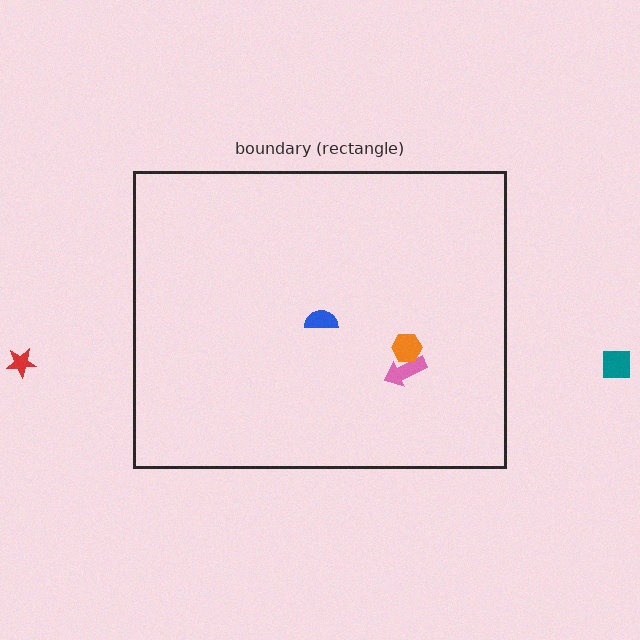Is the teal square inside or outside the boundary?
Outside.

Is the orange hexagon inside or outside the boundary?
Inside.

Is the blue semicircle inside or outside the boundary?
Inside.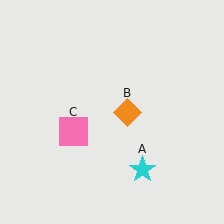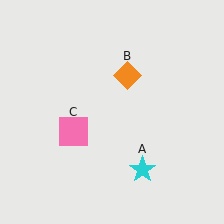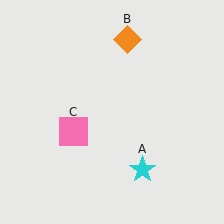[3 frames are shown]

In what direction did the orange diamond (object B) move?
The orange diamond (object B) moved up.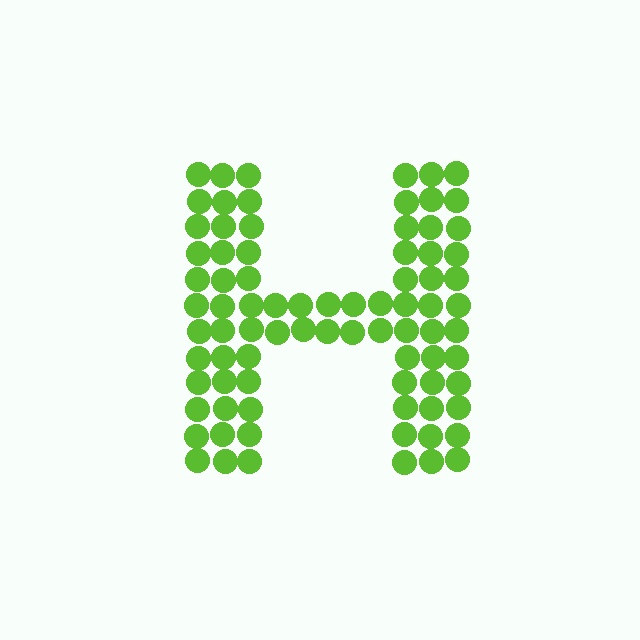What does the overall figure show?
The overall figure shows the letter H.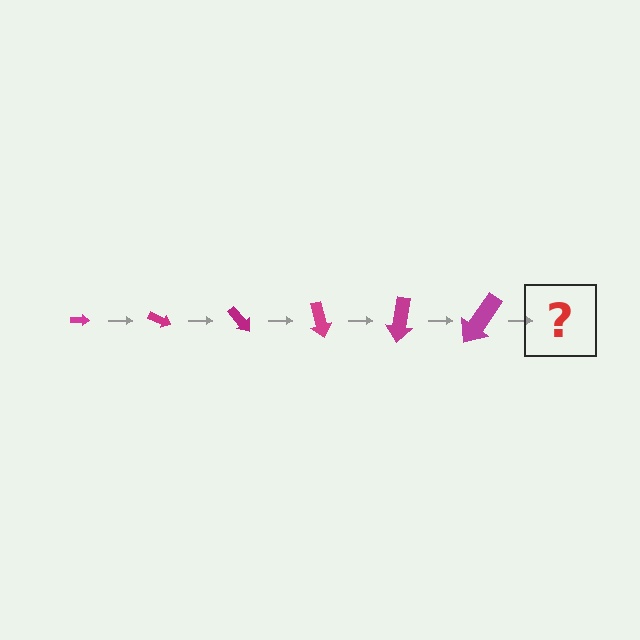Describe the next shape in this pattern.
It should be an arrow, larger than the previous one and rotated 150 degrees from the start.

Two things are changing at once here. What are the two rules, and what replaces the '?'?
The two rules are that the arrow grows larger each step and it rotates 25 degrees each step. The '?' should be an arrow, larger than the previous one and rotated 150 degrees from the start.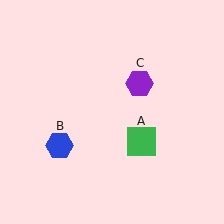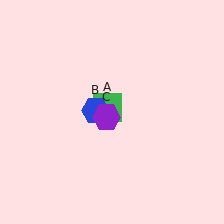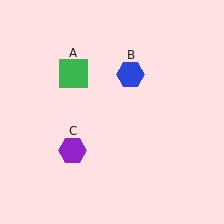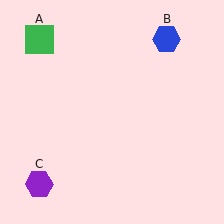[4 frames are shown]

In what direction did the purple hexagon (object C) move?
The purple hexagon (object C) moved down and to the left.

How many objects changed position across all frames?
3 objects changed position: green square (object A), blue hexagon (object B), purple hexagon (object C).